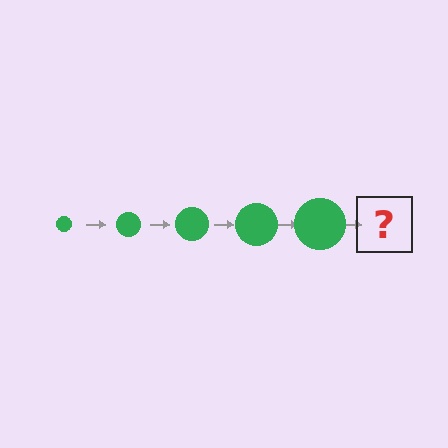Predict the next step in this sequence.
The next step is a green circle, larger than the previous one.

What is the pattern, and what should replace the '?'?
The pattern is that the circle gets progressively larger each step. The '?' should be a green circle, larger than the previous one.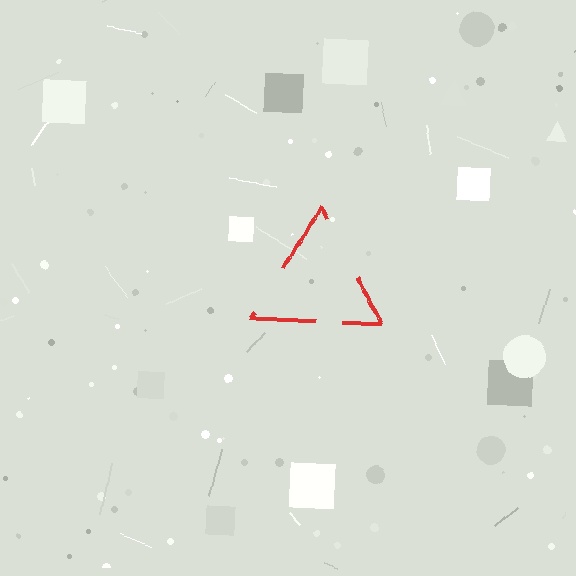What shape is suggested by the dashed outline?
The dashed outline suggests a triangle.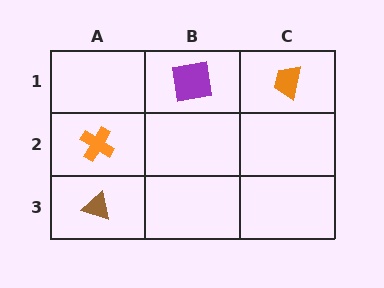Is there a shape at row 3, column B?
No, that cell is empty.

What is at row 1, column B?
A purple square.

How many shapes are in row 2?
1 shape.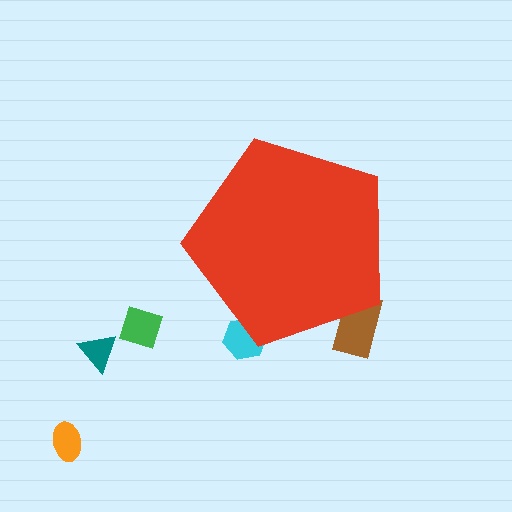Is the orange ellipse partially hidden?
No, the orange ellipse is fully visible.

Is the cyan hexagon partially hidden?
Yes, the cyan hexagon is partially hidden behind the red pentagon.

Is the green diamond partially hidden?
No, the green diamond is fully visible.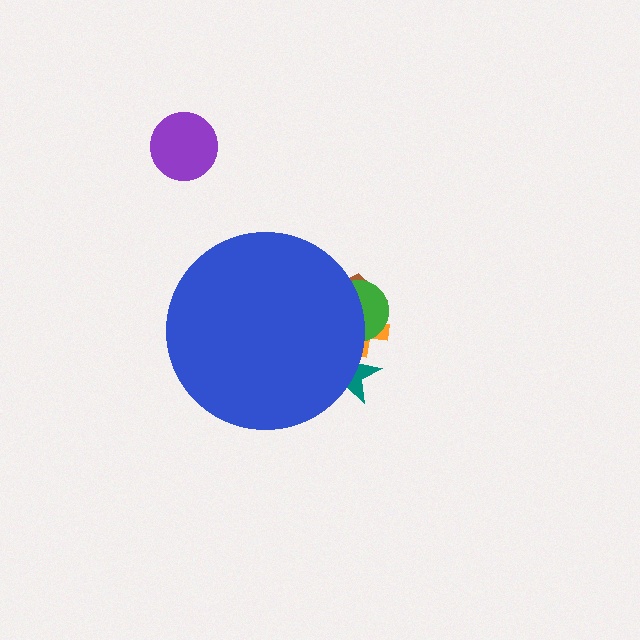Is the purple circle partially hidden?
No, the purple circle is fully visible.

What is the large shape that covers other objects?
A blue circle.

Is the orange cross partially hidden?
Yes, the orange cross is partially hidden behind the blue circle.